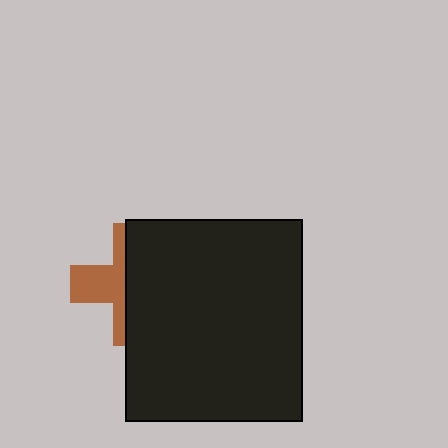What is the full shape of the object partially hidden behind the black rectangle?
The partially hidden object is a brown cross.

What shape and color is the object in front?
The object in front is a black rectangle.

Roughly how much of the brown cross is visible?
A small part of it is visible (roughly 41%).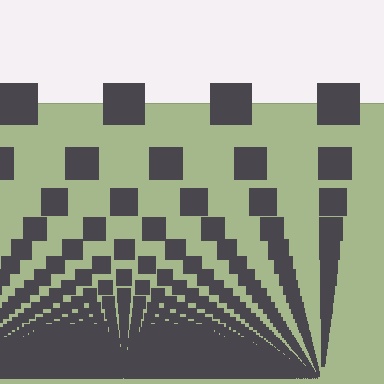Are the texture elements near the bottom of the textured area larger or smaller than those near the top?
Smaller. The gradient is inverted — elements near the bottom are smaller and denser.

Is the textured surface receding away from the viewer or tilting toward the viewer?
The surface appears to tilt toward the viewer. Texture elements get larger and sparser toward the top.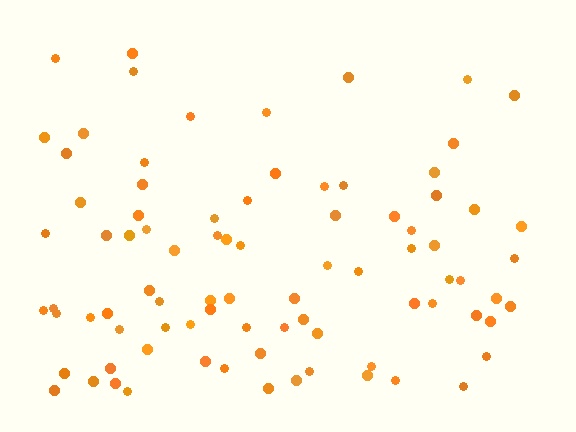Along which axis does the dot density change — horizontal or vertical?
Vertical.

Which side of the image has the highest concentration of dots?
The bottom.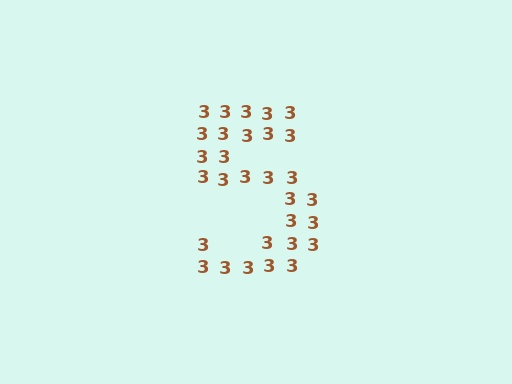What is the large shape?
The large shape is the digit 5.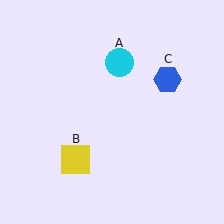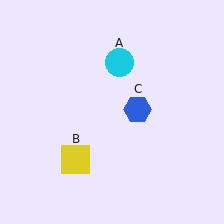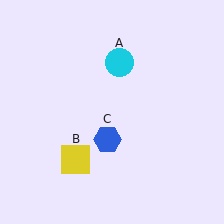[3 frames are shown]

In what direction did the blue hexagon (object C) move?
The blue hexagon (object C) moved down and to the left.